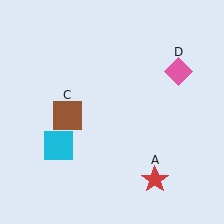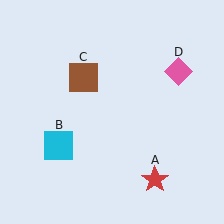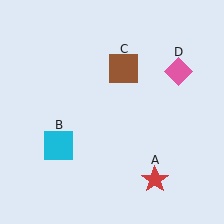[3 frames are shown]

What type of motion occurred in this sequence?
The brown square (object C) rotated clockwise around the center of the scene.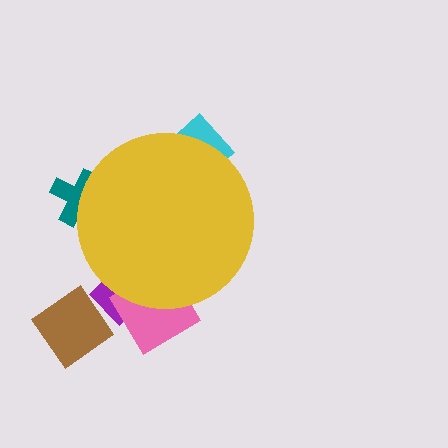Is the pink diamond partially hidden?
Yes, the pink diamond is partially hidden behind the yellow circle.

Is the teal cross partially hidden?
Yes, the teal cross is partially hidden behind the yellow circle.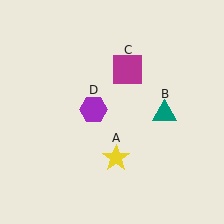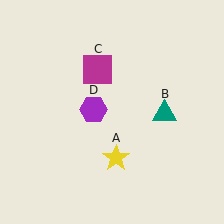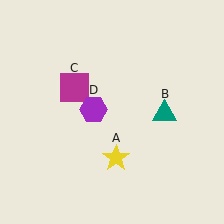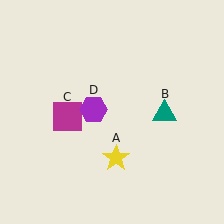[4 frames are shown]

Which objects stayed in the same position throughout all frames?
Yellow star (object A) and teal triangle (object B) and purple hexagon (object D) remained stationary.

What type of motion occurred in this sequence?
The magenta square (object C) rotated counterclockwise around the center of the scene.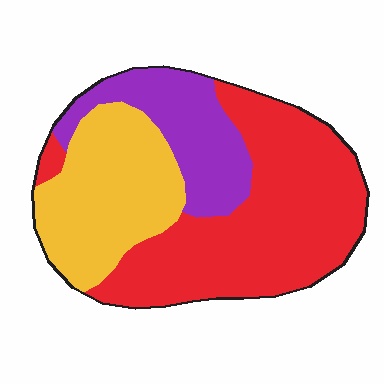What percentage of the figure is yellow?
Yellow takes up about one third (1/3) of the figure.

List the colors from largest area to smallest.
From largest to smallest: red, yellow, purple.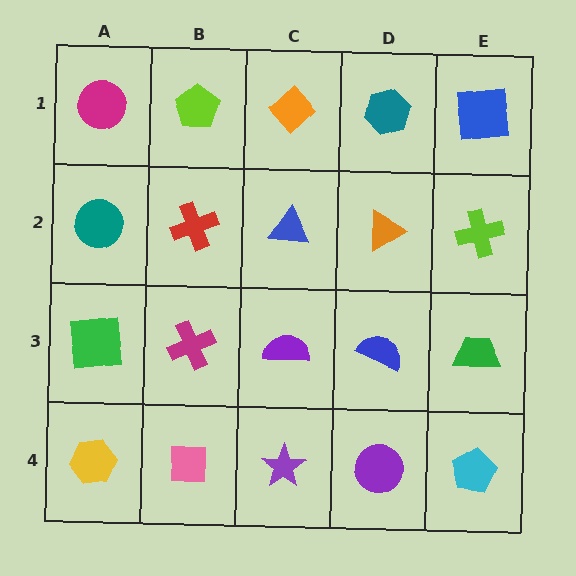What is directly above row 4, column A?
A green square.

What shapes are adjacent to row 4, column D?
A blue semicircle (row 3, column D), a purple star (row 4, column C), a cyan pentagon (row 4, column E).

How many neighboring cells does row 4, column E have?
2.